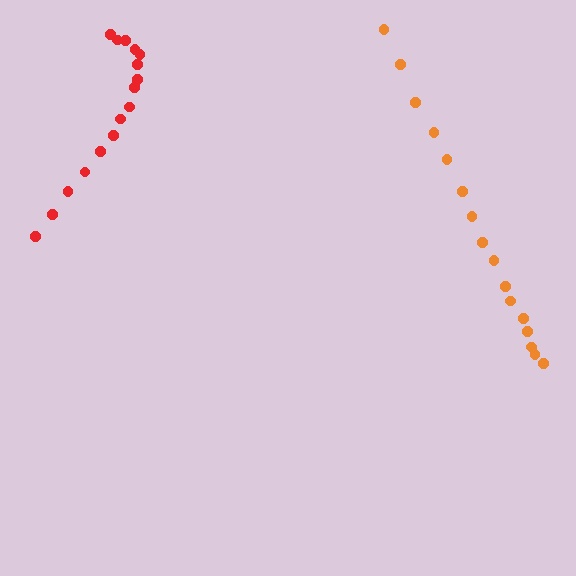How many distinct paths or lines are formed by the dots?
There are 2 distinct paths.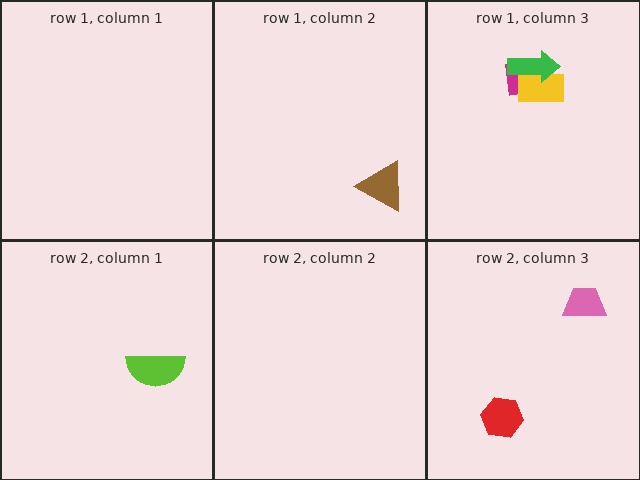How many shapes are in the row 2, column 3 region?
2.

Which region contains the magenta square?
The row 1, column 3 region.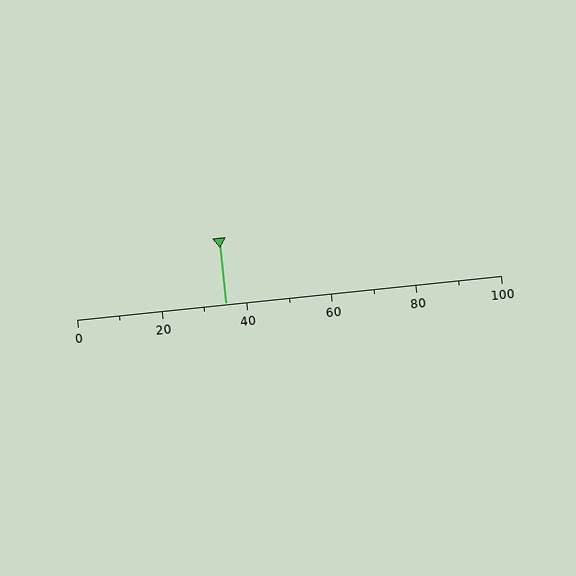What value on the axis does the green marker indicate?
The marker indicates approximately 35.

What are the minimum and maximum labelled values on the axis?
The axis runs from 0 to 100.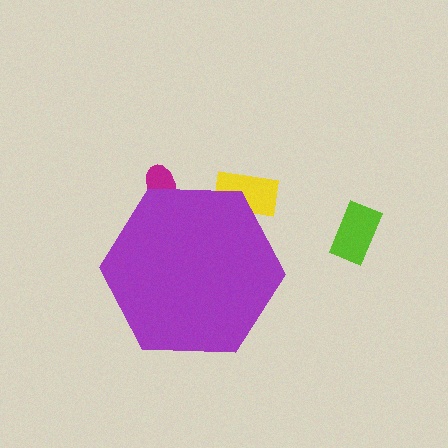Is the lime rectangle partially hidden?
No, the lime rectangle is fully visible.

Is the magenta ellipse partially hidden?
Yes, the magenta ellipse is partially hidden behind the purple hexagon.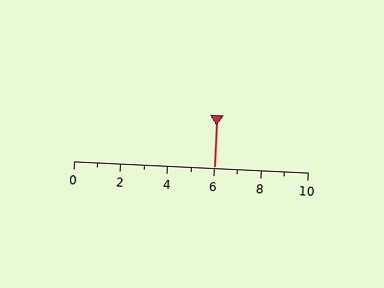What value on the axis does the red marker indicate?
The marker indicates approximately 6.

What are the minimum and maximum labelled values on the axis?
The axis runs from 0 to 10.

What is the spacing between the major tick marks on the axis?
The major ticks are spaced 2 apart.